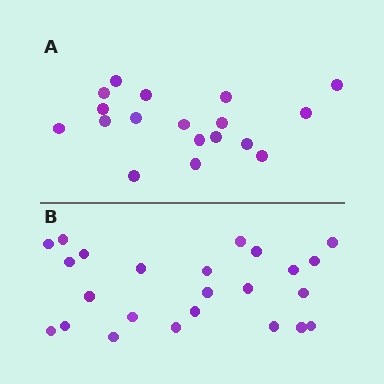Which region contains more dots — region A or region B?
Region B (the bottom region) has more dots.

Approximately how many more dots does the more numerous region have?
Region B has about 6 more dots than region A.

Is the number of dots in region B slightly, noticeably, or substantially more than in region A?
Region B has noticeably more, but not dramatically so. The ratio is roughly 1.3 to 1.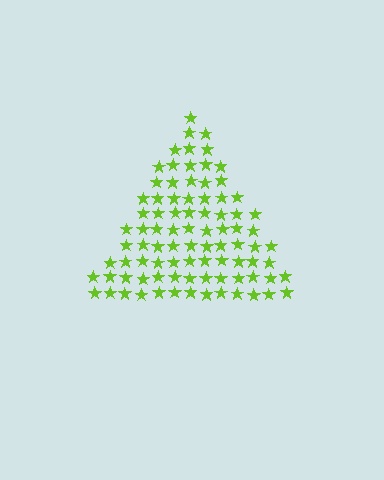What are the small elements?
The small elements are stars.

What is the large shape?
The large shape is a triangle.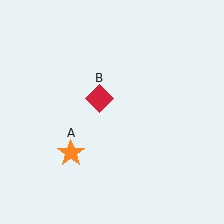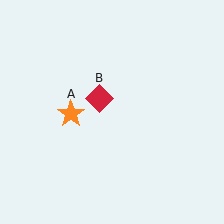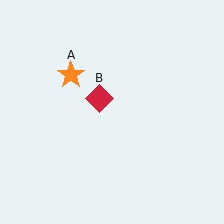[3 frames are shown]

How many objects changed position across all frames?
1 object changed position: orange star (object A).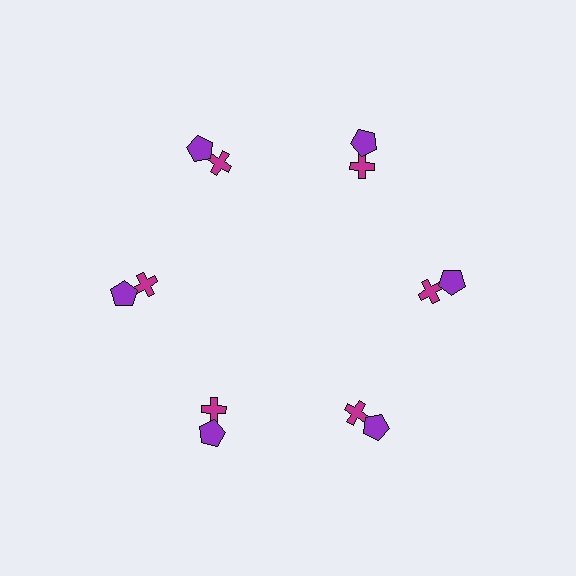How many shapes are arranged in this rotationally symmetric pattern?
There are 12 shapes, arranged in 6 groups of 2.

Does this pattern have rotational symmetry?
Yes, this pattern has 6-fold rotational symmetry. It looks the same after rotating 60 degrees around the center.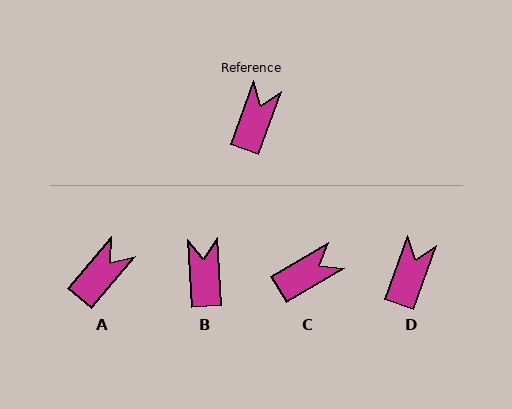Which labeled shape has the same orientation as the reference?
D.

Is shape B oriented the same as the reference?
No, it is off by about 24 degrees.